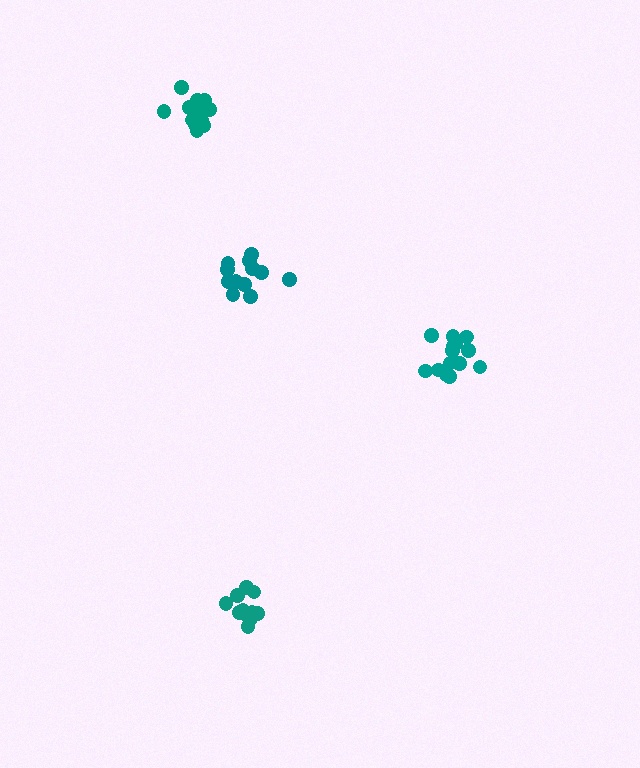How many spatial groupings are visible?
There are 4 spatial groupings.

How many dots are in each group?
Group 1: 14 dots, Group 2: 12 dots, Group 3: 11 dots, Group 4: 14 dots (51 total).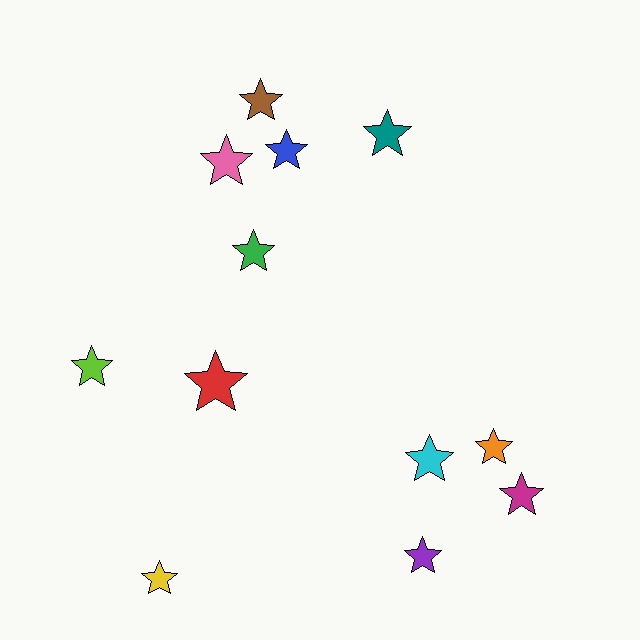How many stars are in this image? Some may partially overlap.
There are 12 stars.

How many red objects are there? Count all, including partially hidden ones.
There is 1 red object.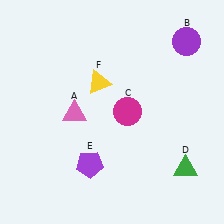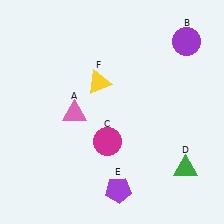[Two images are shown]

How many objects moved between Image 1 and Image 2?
2 objects moved between the two images.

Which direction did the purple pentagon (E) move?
The purple pentagon (E) moved right.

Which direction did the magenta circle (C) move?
The magenta circle (C) moved down.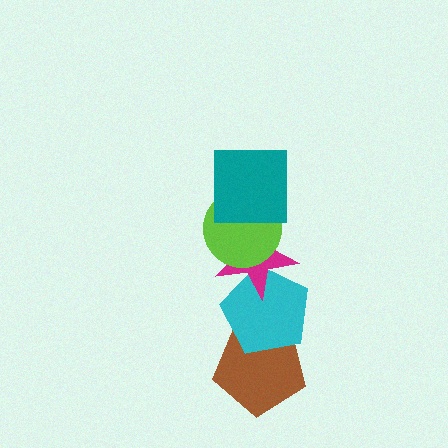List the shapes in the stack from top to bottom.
From top to bottom: the teal square, the lime circle, the magenta star, the cyan pentagon, the brown pentagon.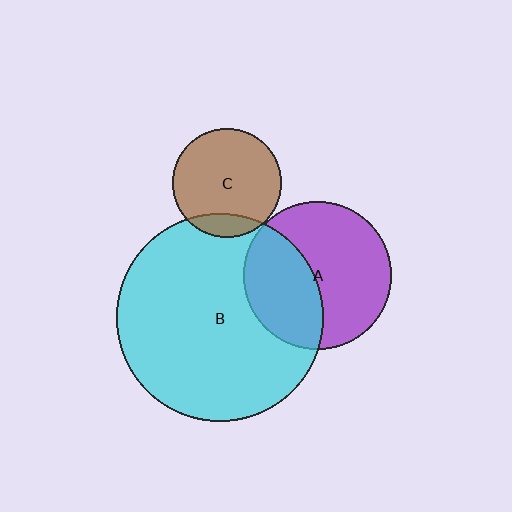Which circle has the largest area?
Circle B (cyan).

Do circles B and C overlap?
Yes.